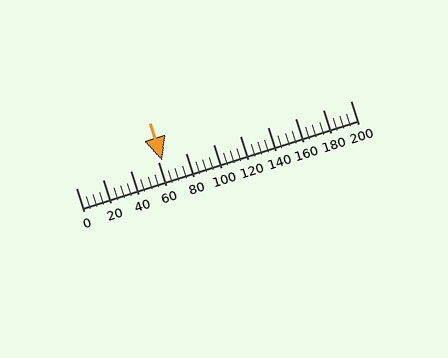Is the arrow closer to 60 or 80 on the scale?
The arrow is closer to 60.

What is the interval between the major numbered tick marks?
The major tick marks are spaced 20 units apart.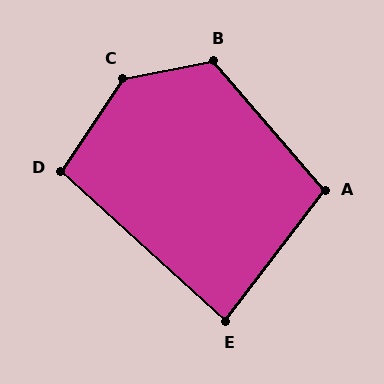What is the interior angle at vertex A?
Approximately 102 degrees (obtuse).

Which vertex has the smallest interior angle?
E, at approximately 85 degrees.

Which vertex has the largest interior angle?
C, at approximately 135 degrees.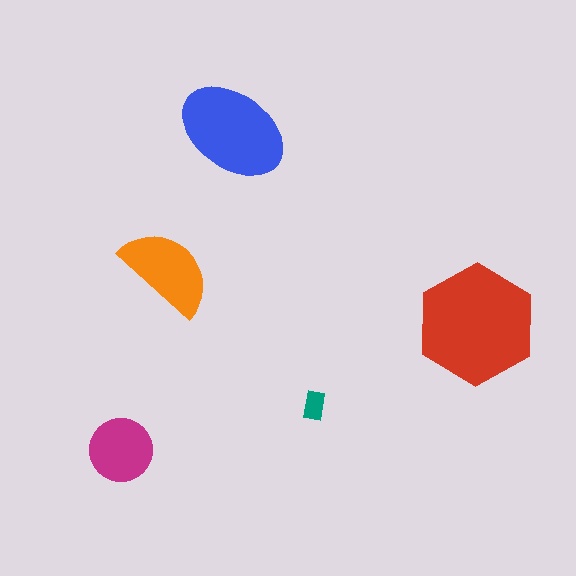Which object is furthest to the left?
The magenta circle is leftmost.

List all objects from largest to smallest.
The red hexagon, the blue ellipse, the orange semicircle, the magenta circle, the teal rectangle.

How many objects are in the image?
There are 5 objects in the image.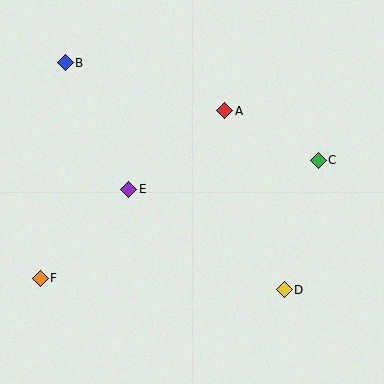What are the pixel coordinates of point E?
Point E is at (129, 189).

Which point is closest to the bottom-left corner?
Point F is closest to the bottom-left corner.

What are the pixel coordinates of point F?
Point F is at (40, 278).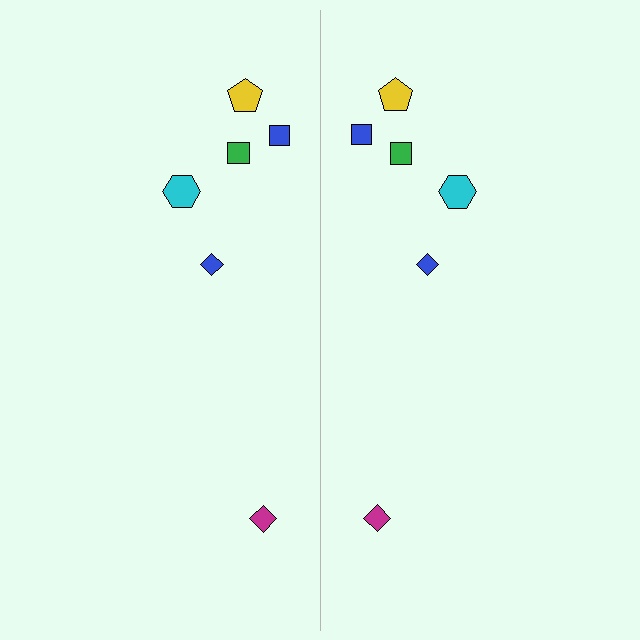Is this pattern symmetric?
Yes, this pattern has bilateral (reflection) symmetry.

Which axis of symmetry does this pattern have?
The pattern has a vertical axis of symmetry running through the center of the image.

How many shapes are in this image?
There are 12 shapes in this image.